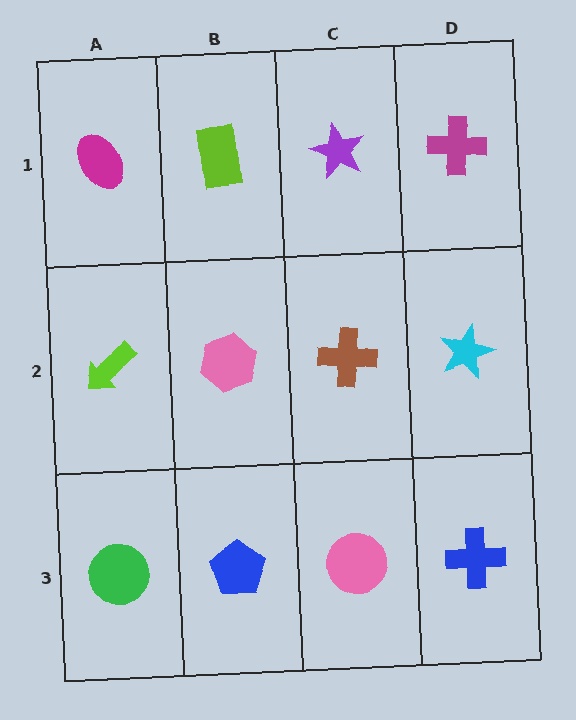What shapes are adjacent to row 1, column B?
A pink hexagon (row 2, column B), a magenta ellipse (row 1, column A), a purple star (row 1, column C).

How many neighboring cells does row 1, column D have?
2.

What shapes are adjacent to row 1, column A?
A lime arrow (row 2, column A), a lime rectangle (row 1, column B).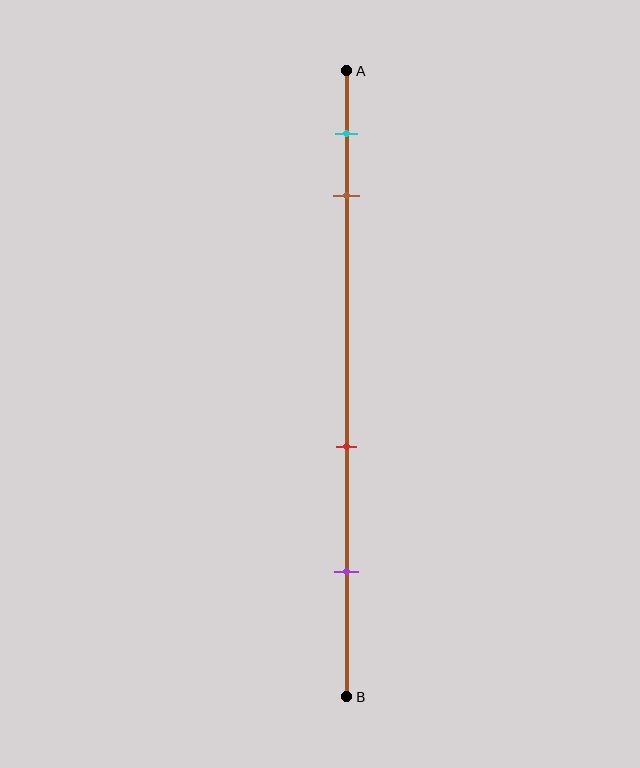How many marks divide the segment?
There are 4 marks dividing the segment.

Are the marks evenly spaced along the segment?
No, the marks are not evenly spaced.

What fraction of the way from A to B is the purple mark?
The purple mark is approximately 80% (0.8) of the way from A to B.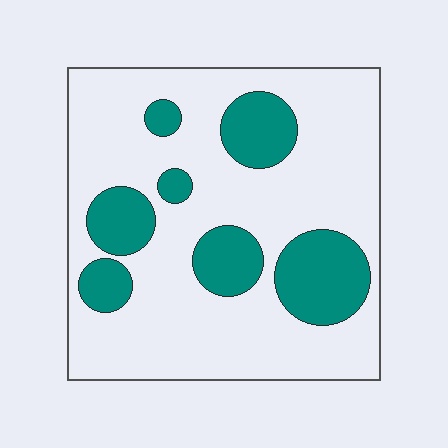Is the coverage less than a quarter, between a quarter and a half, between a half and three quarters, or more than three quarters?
Less than a quarter.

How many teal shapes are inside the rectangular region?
7.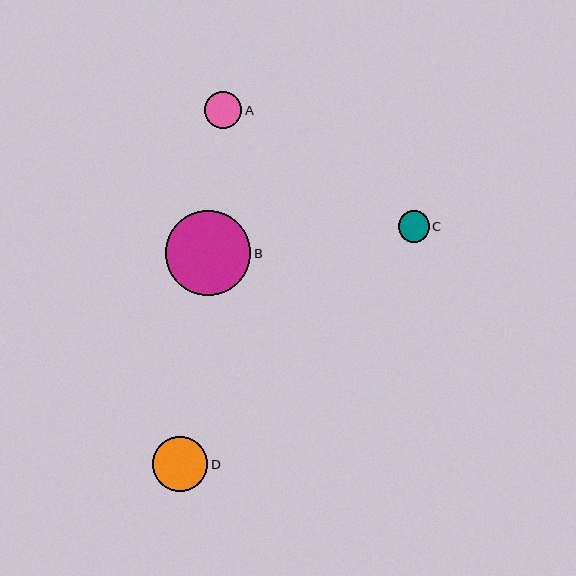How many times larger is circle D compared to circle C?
Circle D is approximately 1.7 times the size of circle C.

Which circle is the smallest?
Circle C is the smallest with a size of approximately 31 pixels.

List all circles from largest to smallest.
From largest to smallest: B, D, A, C.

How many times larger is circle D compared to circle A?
Circle D is approximately 1.5 times the size of circle A.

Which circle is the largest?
Circle B is the largest with a size of approximately 86 pixels.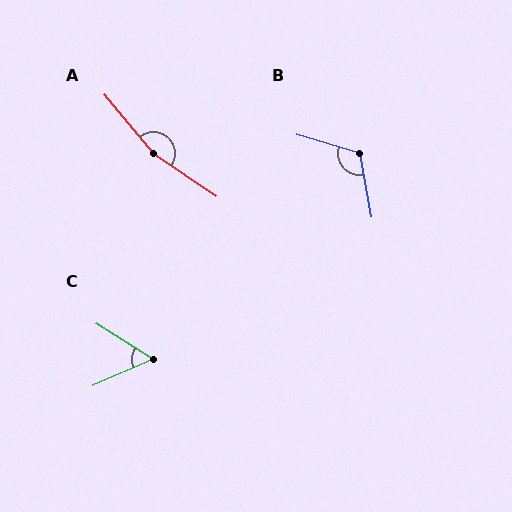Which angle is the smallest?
C, at approximately 56 degrees.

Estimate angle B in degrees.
Approximately 117 degrees.